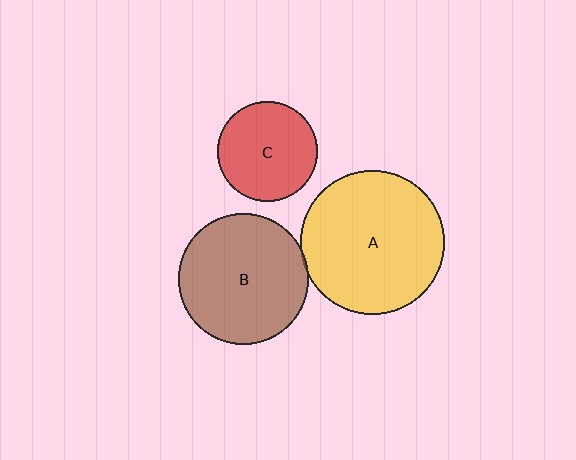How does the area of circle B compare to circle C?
Approximately 1.7 times.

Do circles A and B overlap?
Yes.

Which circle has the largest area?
Circle A (yellow).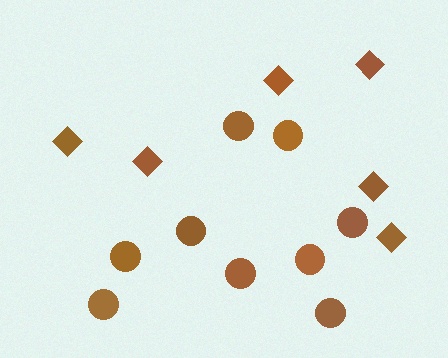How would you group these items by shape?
There are 2 groups: one group of circles (9) and one group of diamonds (6).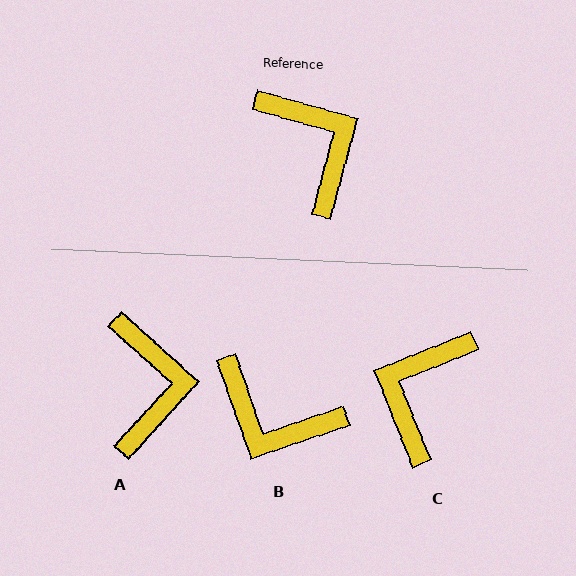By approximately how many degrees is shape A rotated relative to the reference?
Approximately 27 degrees clockwise.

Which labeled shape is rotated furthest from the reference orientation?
B, about 146 degrees away.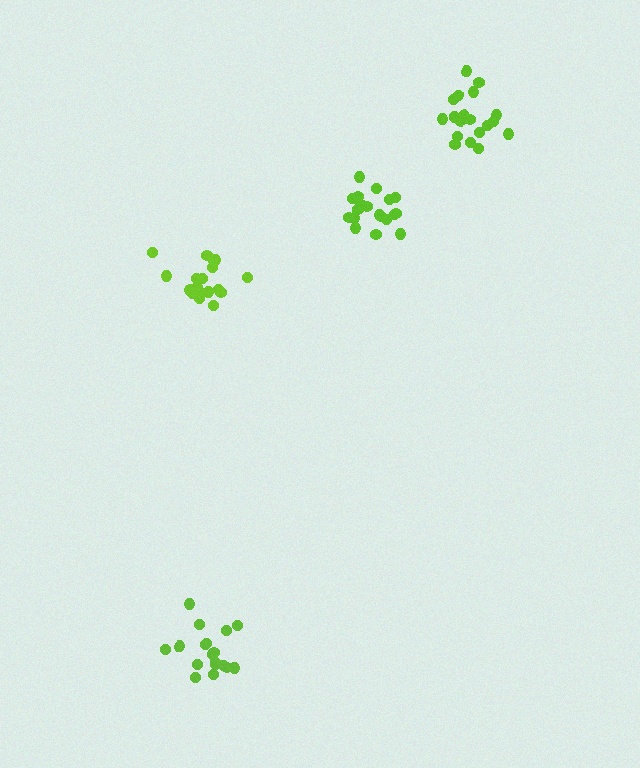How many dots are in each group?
Group 1: 18 dots, Group 2: 20 dots, Group 3: 18 dots, Group 4: 19 dots (75 total).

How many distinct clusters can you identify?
There are 4 distinct clusters.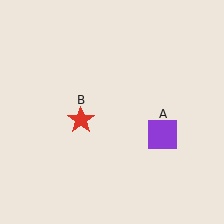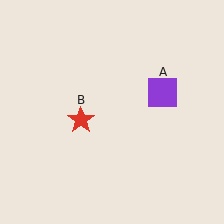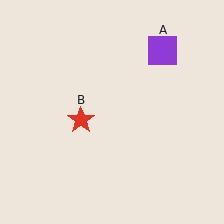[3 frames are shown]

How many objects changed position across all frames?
1 object changed position: purple square (object A).